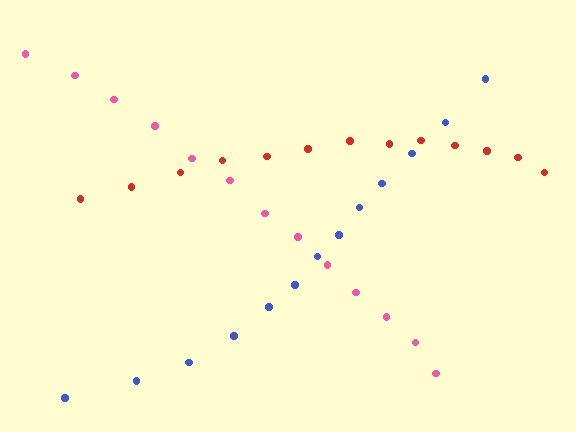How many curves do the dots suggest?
There are 3 distinct paths.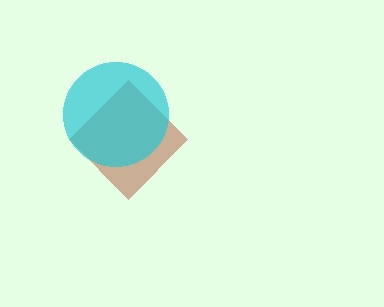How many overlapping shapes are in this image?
There are 2 overlapping shapes in the image.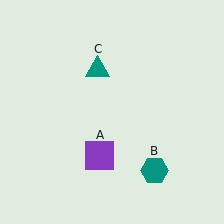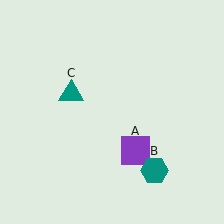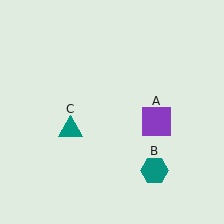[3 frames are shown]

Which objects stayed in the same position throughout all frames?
Teal hexagon (object B) remained stationary.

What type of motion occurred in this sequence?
The purple square (object A), teal triangle (object C) rotated counterclockwise around the center of the scene.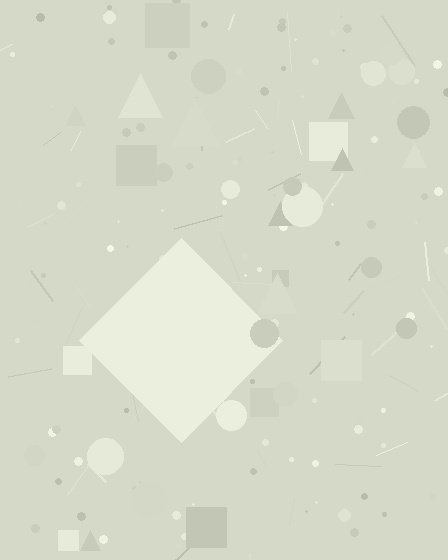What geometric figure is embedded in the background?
A diamond is embedded in the background.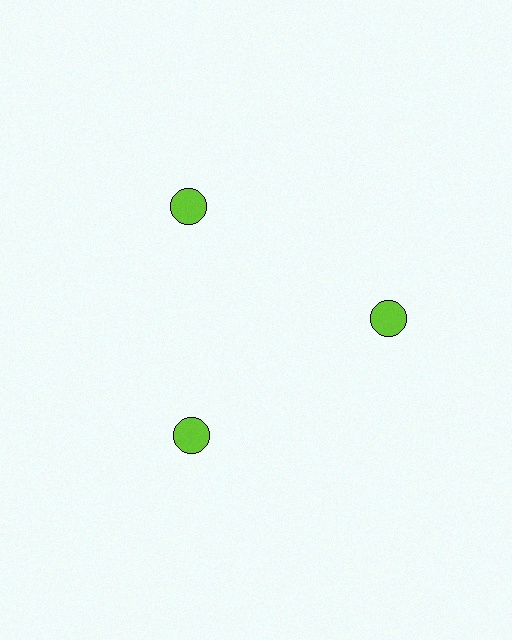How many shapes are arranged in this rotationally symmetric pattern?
There are 3 shapes, arranged in 3 groups of 1.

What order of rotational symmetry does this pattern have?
This pattern has 3-fold rotational symmetry.